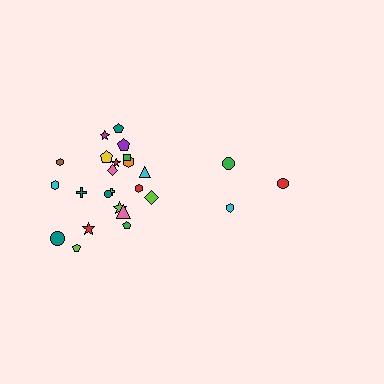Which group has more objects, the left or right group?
The left group.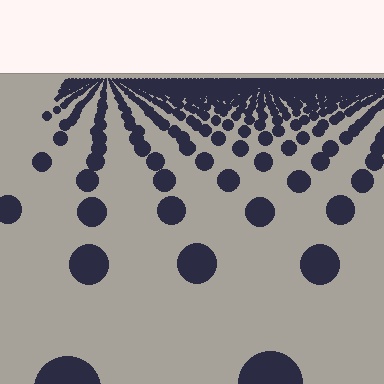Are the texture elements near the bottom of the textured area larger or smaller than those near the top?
Larger. Near the bottom, elements are closer to the viewer and appear at a bigger on-screen size.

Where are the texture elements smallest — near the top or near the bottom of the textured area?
Near the top.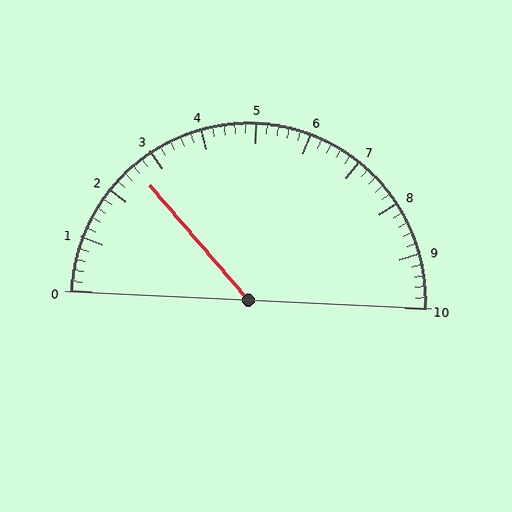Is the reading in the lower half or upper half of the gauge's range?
The reading is in the lower half of the range (0 to 10).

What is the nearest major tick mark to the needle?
The nearest major tick mark is 3.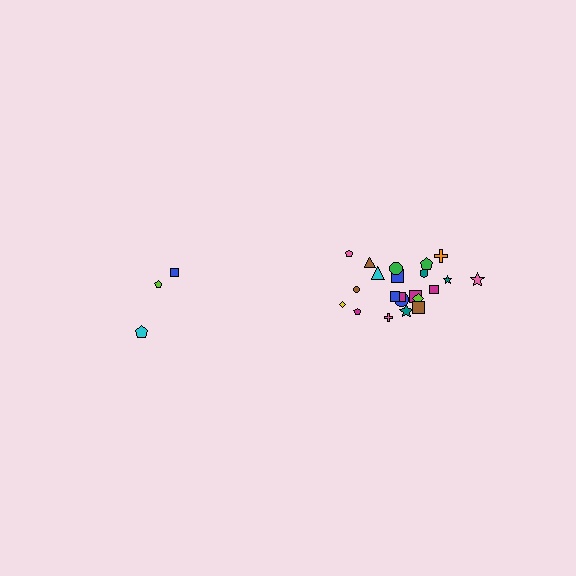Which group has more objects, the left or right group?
The right group.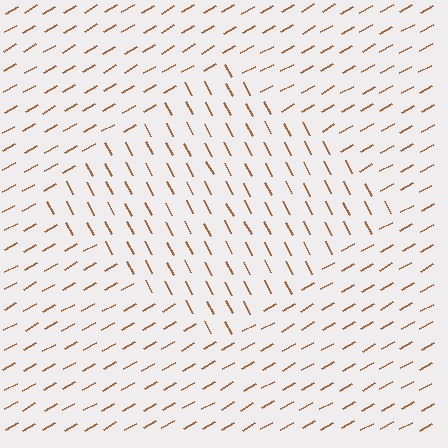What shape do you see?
I see a diamond.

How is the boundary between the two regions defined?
The boundary is defined purely by a change in line orientation (approximately 89 degrees difference). All lines are the same color and thickness.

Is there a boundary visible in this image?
Yes, there is a texture boundary formed by a change in line orientation.